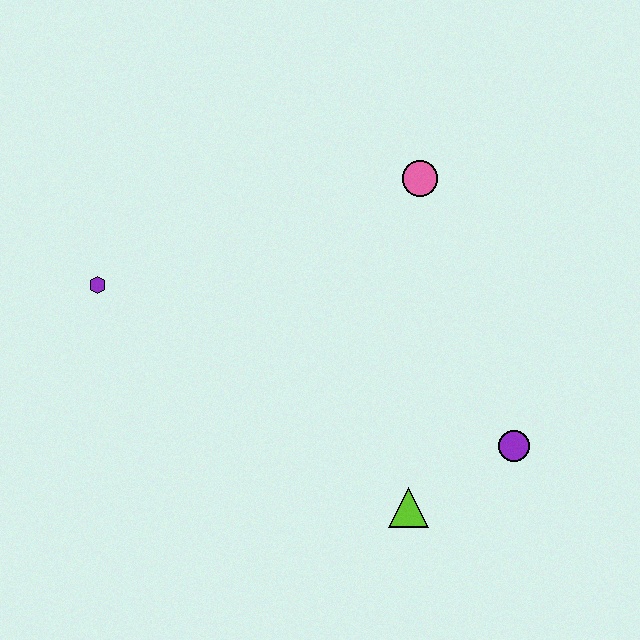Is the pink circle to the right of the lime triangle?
Yes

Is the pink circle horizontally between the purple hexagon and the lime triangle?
No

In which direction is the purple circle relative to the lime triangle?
The purple circle is to the right of the lime triangle.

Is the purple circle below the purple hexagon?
Yes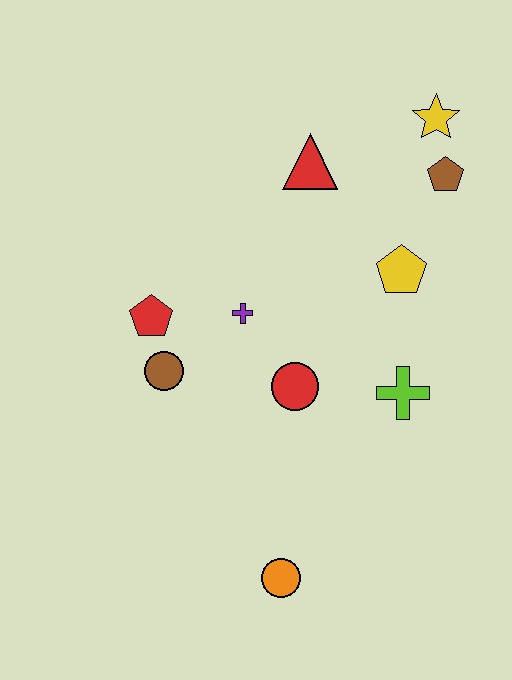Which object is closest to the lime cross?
The red circle is closest to the lime cross.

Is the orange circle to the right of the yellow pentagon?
No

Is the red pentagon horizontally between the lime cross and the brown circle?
No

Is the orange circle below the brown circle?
Yes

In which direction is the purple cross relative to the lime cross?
The purple cross is to the left of the lime cross.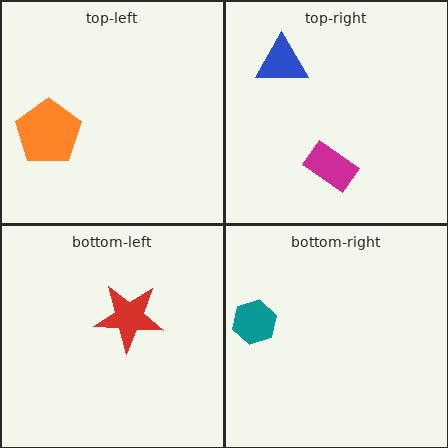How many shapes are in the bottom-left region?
1.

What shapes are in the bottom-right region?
The teal hexagon.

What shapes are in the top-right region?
The magenta rectangle, the blue triangle.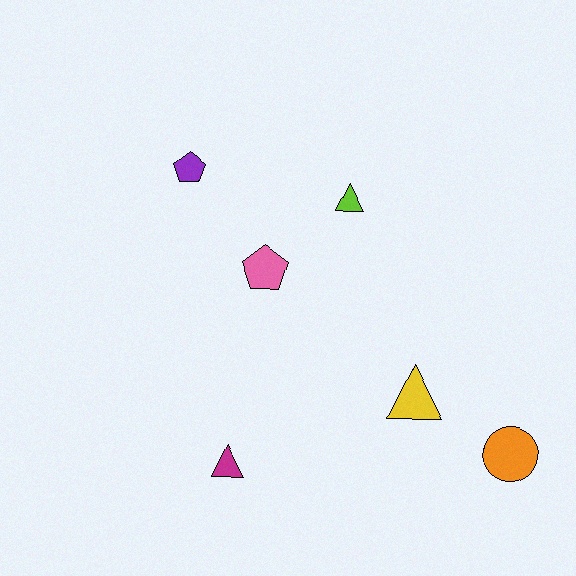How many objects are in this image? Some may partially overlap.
There are 6 objects.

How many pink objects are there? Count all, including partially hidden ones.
There is 1 pink object.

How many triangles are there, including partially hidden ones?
There are 3 triangles.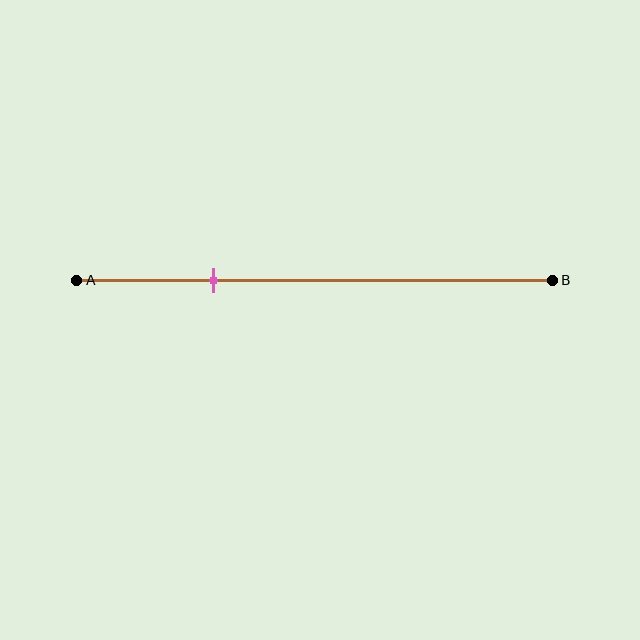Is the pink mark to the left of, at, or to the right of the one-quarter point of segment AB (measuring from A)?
The pink mark is to the right of the one-quarter point of segment AB.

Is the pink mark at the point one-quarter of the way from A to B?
No, the mark is at about 30% from A, not at the 25% one-quarter point.